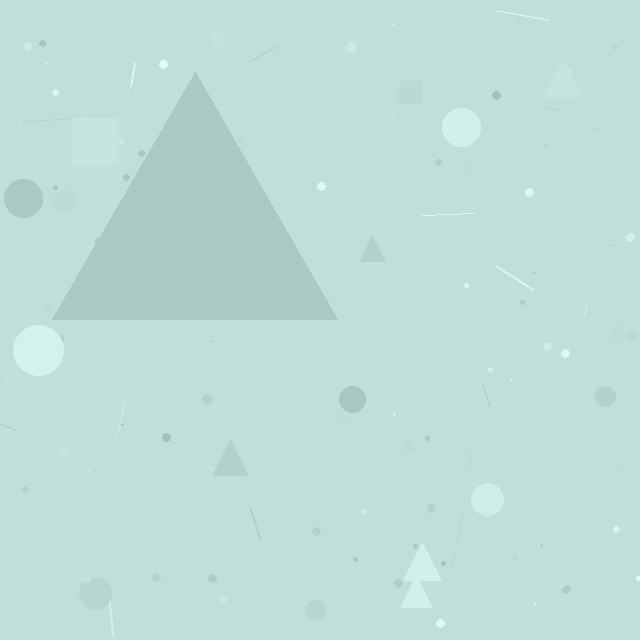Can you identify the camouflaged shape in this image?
The camouflaged shape is a triangle.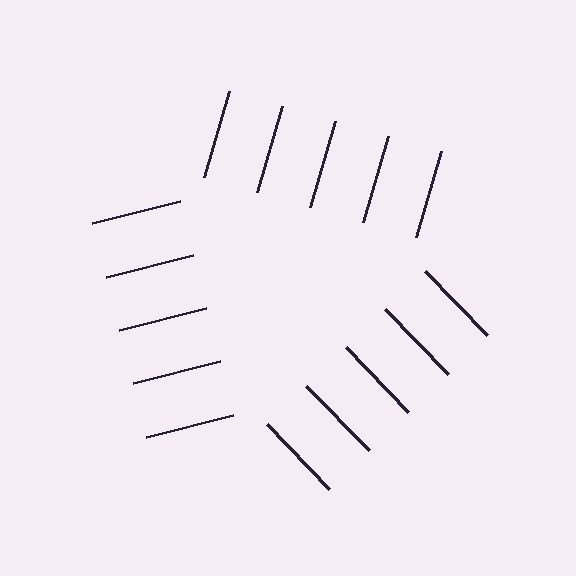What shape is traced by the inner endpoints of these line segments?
An illusory triangle — the line segments terminate on its edges but no continuous stroke is drawn.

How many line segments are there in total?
15 — 5 along each of the 3 edges.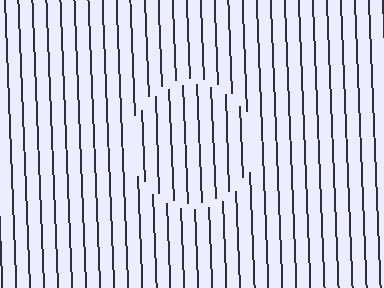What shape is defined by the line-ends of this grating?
An illusory circle. The interior of the shape contains the same grating, shifted by half a period — the contour is defined by the phase discontinuity where line-ends from the inner and outer gratings abut.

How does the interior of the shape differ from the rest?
The interior of the shape contains the same grating, shifted by half a period — the contour is defined by the phase discontinuity where line-ends from the inner and outer gratings abut.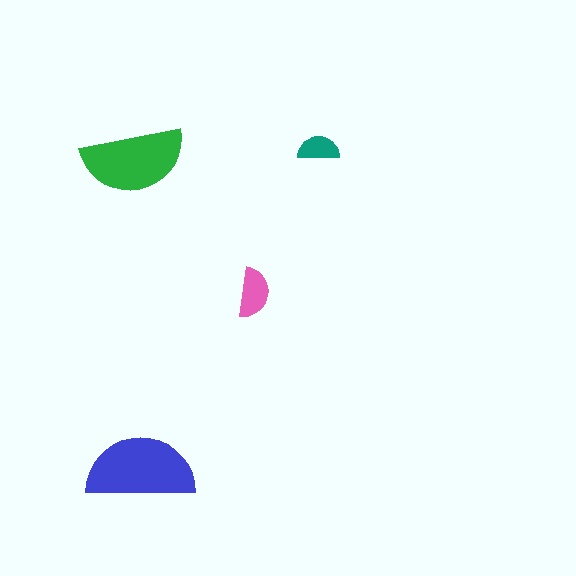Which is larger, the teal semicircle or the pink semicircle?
The pink one.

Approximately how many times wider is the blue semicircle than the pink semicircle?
About 2 times wider.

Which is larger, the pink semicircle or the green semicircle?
The green one.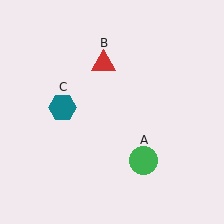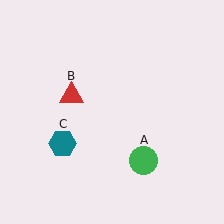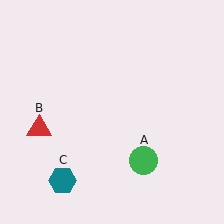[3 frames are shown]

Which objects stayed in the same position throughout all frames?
Green circle (object A) remained stationary.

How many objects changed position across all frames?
2 objects changed position: red triangle (object B), teal hexagon (object C).